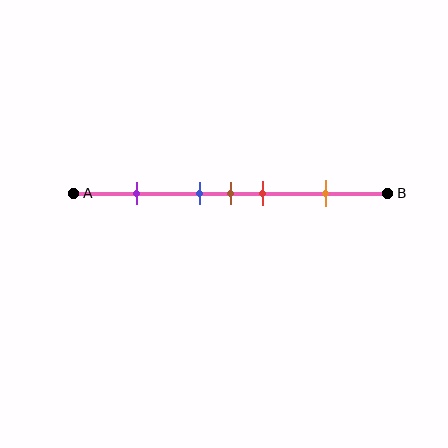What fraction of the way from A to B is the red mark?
The red mark is approximately 60% (0.6) of the way from A to B.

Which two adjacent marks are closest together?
The blue and brown marks are the closest adjacent pair.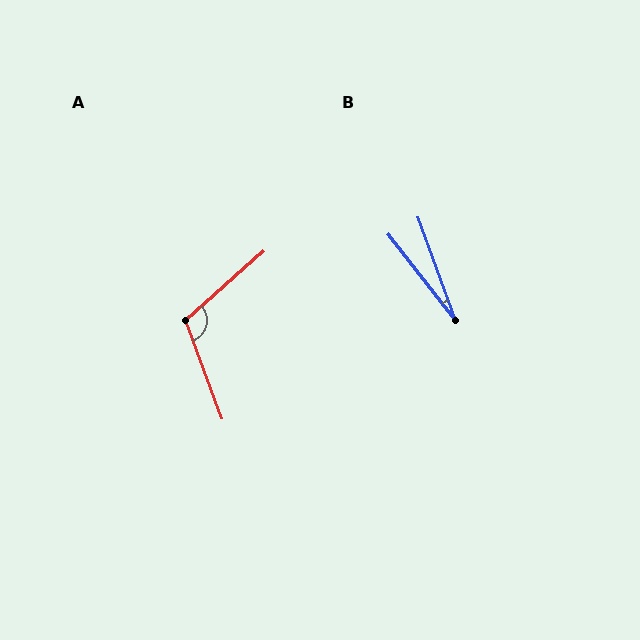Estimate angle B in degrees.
Approximately 18 degrees.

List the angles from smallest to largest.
B (18°), A (112°).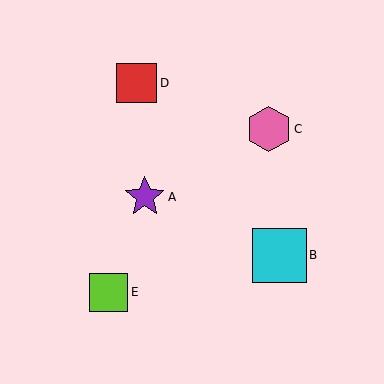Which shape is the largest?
The cyan square (labeled B) is the largest.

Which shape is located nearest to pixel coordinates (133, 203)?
The purple star (labeled A) at (145, 197) is nearest to that location.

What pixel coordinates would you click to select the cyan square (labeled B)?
Click at (280, 255) to select the cyan square B.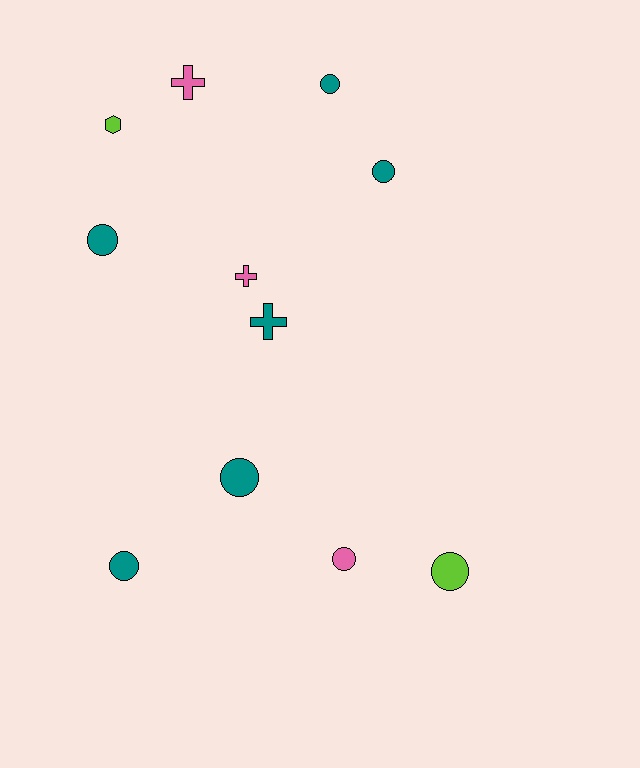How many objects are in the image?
There are 11 objects.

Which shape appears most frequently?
Circle, with 7 objects.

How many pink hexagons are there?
There are no pink hexagons.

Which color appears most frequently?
Teal, with 6 objects.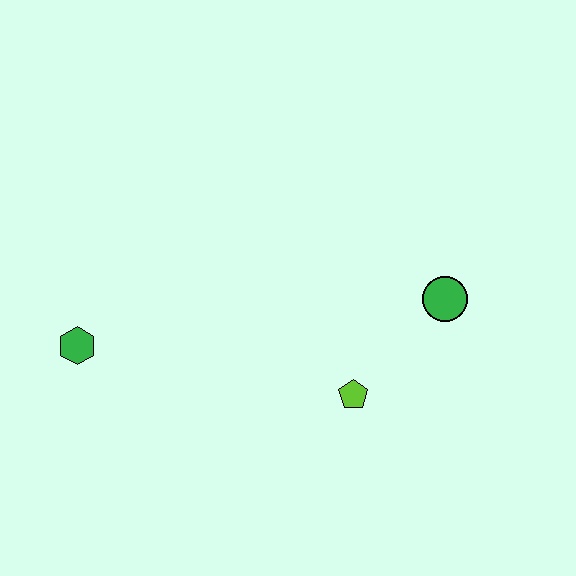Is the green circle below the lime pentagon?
No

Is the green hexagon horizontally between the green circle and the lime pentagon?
No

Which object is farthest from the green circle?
The green hexagon is farthest from the green circle.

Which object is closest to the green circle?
The lime pentagon is closest to the green circle.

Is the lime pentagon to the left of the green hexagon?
No